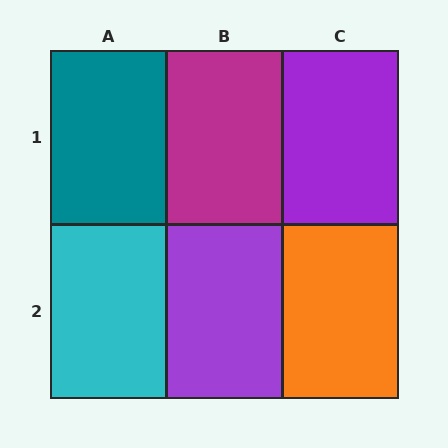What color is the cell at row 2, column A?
Cyan.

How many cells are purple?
2 cells are purple.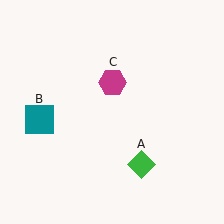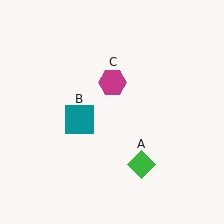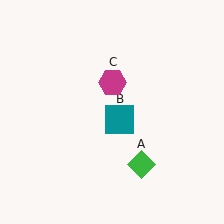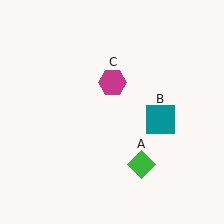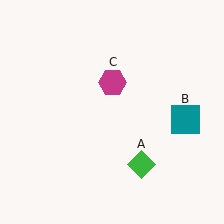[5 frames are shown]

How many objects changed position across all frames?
1 object changed position: teal square (object B).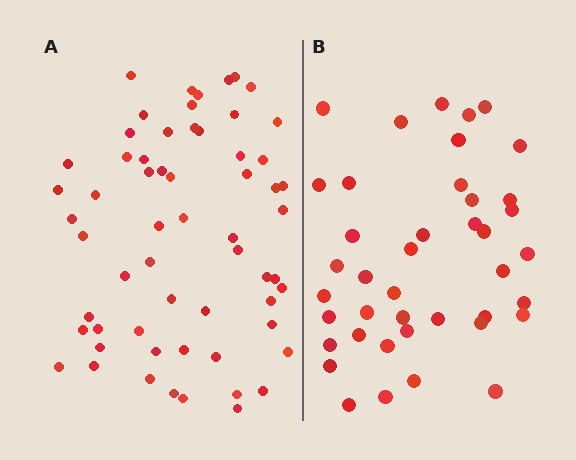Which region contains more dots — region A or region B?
Region A (the left region) has more dots.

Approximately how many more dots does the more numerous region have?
Region A has approximately 20 more dots than region B.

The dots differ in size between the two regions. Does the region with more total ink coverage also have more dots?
No. Region B has more total ink coverage because its dots are larger, but region A actually contains more individual dots. Total area can be misleading — the number of items is what matters here.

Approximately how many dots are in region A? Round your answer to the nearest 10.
About 60 dots.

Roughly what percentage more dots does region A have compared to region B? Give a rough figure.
About 45% more.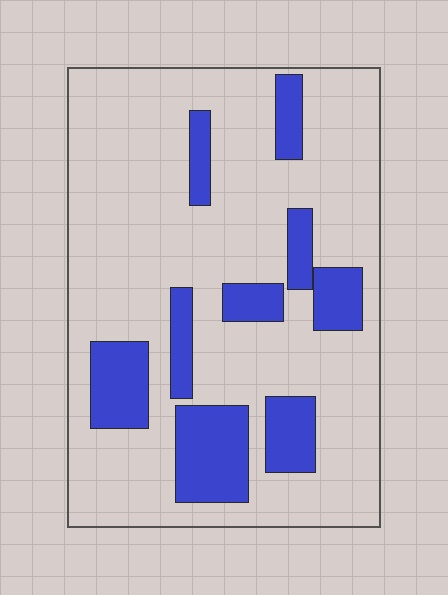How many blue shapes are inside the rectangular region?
9.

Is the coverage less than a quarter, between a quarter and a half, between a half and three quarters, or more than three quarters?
Less than a quarter.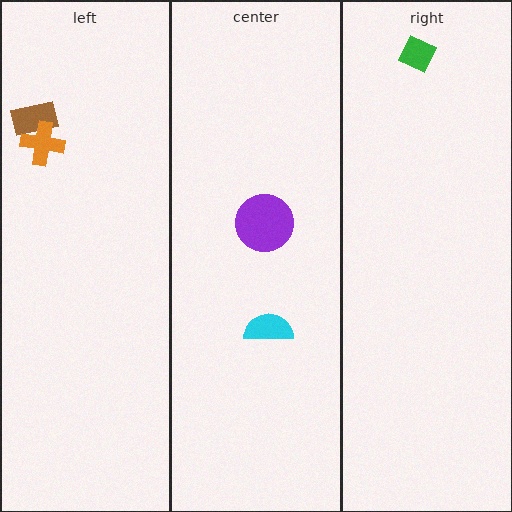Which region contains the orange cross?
The left region.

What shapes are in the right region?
The green diamond.